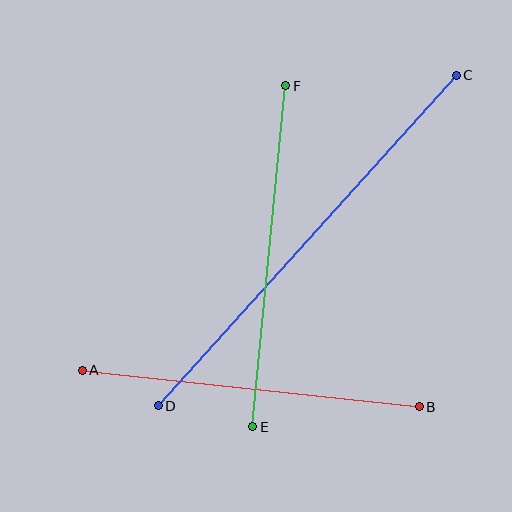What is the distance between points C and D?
The distance is approximately 445 pixels.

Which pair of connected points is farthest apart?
Points C and D are farthest apart.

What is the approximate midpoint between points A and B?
The midpoint is at approximately (251, 388) pixels.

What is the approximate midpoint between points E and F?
The midpoint is at approximately (269, 256) pixels.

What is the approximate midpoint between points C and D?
The midpoint is at approximately (307, 240) pixels.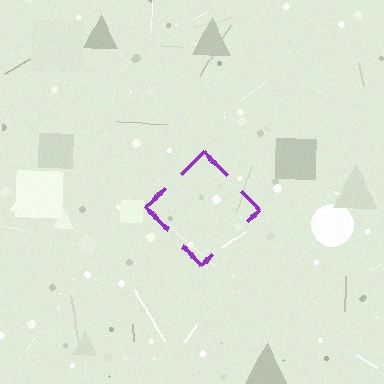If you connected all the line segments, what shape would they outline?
They would outline a diamond.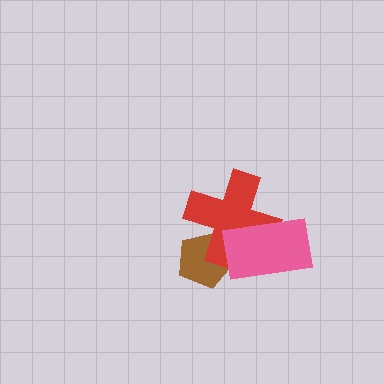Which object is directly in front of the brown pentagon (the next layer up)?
The red cross is directly in front of the brown pentagon.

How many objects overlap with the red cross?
2 objects overlap with the red cross.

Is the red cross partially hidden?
Yes, it is partially covered by another shape.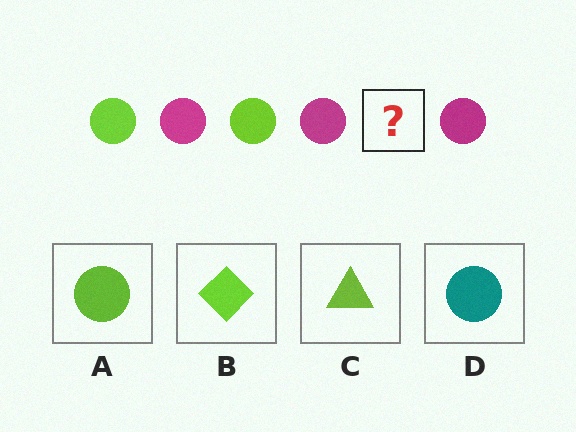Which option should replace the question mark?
Option A.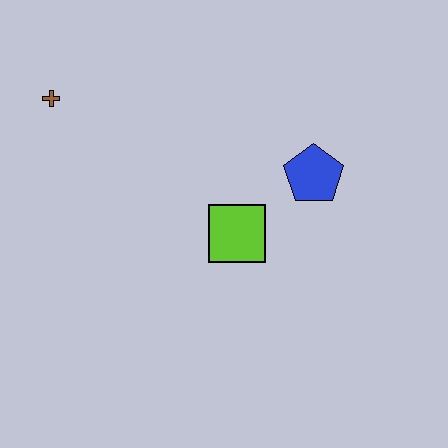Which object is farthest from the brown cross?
The blue pentagon is farthest from the brown cross.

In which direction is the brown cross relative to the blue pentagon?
The brown cross is to the left of the blue pentagon.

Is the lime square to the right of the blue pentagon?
No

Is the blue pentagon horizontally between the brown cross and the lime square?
No